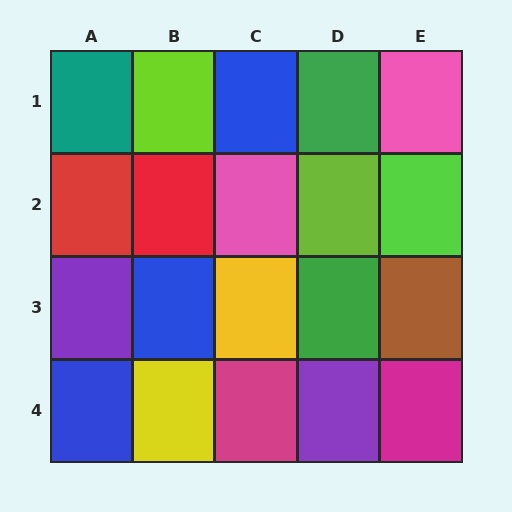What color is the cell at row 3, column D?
Green.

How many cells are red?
2 cells are red.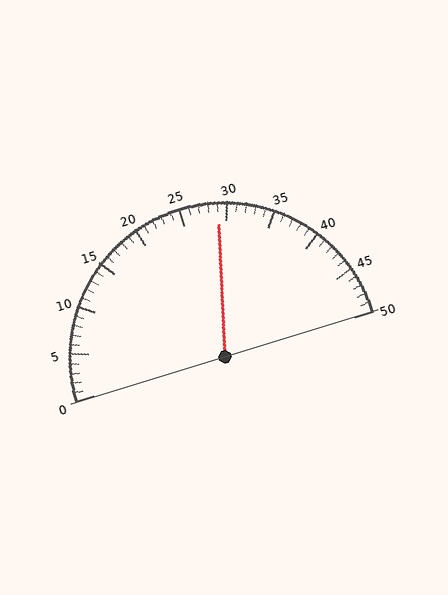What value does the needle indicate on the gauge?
The needle indicates approximately 29.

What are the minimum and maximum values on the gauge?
The gauge ranges from 0 to 50.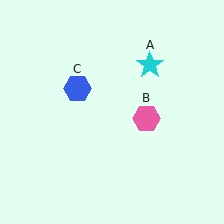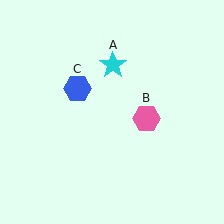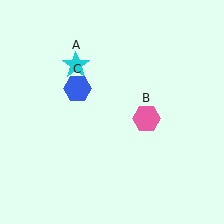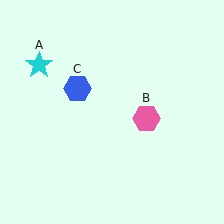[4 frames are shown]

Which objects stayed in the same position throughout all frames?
Pink hexagon (object B) and blue hexagon (object C) remained stationary.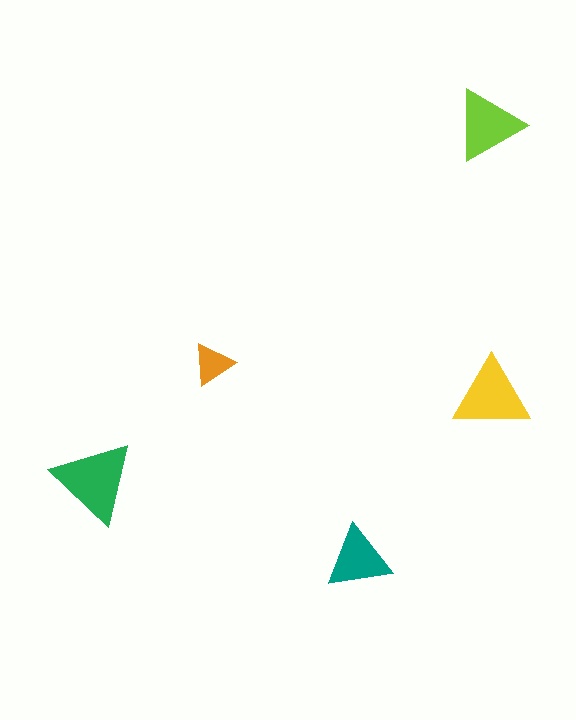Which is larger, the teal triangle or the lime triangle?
The lime one.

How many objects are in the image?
There are 5 objects in the image.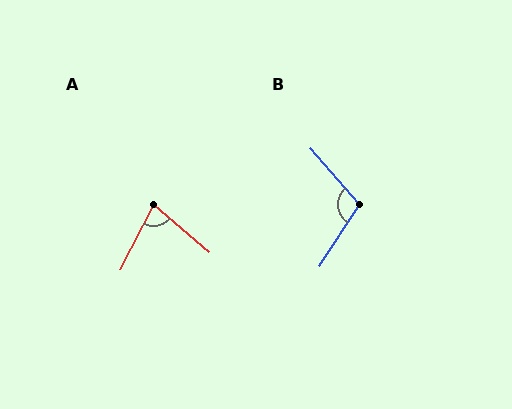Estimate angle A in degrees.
Approximately 76 degrees.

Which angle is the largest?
B, at approximately 106 degrees.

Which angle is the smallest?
A, at approximately 76 degrees.